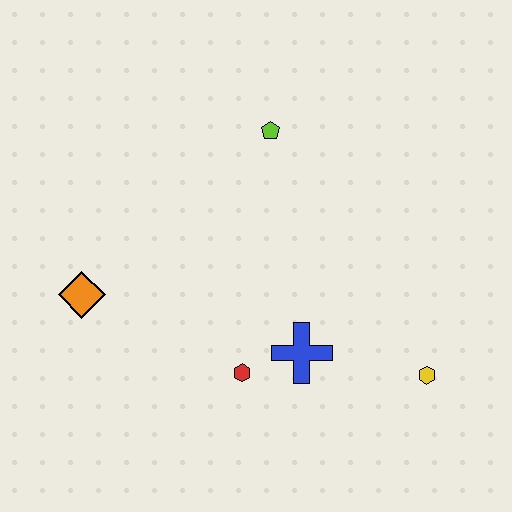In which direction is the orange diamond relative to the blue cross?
The orange diamond is to the left of the blue cross.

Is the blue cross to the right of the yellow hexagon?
No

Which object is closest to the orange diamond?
The red hexagon is closest to the orange diamond.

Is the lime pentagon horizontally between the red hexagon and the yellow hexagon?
Yes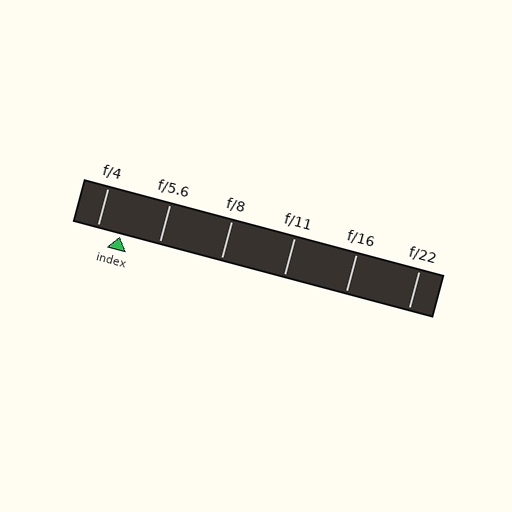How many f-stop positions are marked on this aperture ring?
There are 6 f-stop positions marked.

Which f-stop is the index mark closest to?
The index mark is closest to f/4.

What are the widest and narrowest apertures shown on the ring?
The widest aperture shown is f/4 and the narrowest is f/22.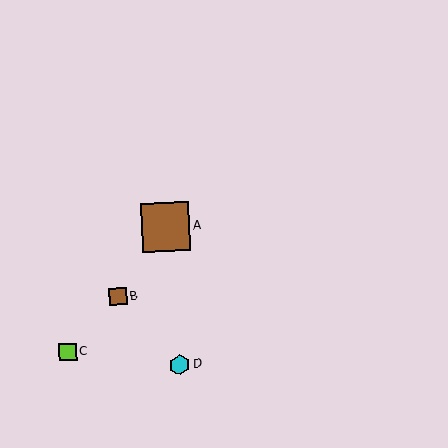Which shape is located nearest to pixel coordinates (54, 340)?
The lime square (labeled C) at (68, 352) is nearest to that location.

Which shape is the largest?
The brown square (labeled A) is the largest.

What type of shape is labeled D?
Shape D is a cyan hexagon.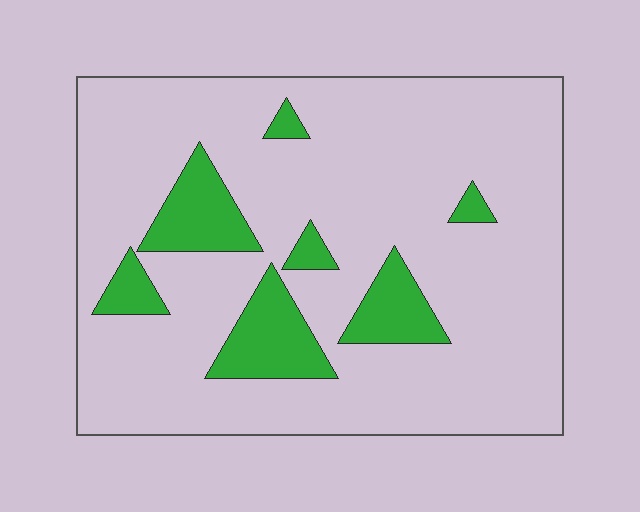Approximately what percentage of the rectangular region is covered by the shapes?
Approximately 15%.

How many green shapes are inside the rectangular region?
7.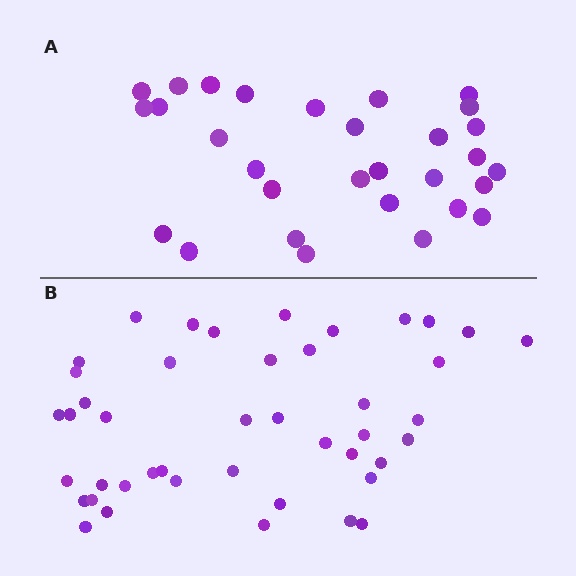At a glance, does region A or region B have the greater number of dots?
Region B (the bottom region) has more dots.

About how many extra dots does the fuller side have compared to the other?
Region B has approximately 15 more dots than region A.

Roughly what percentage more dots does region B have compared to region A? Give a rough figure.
About 45% more.